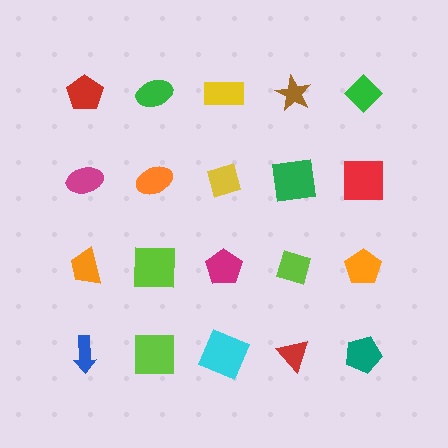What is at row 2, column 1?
A magenta ellipse.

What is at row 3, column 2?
A lime square.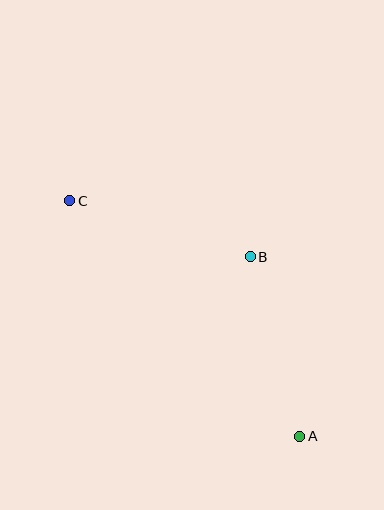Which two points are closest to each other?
Points A and B are closest to each other.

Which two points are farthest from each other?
Points A and C are farthest from each other.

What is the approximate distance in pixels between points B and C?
The distance between B and C is approximately 189 pixels.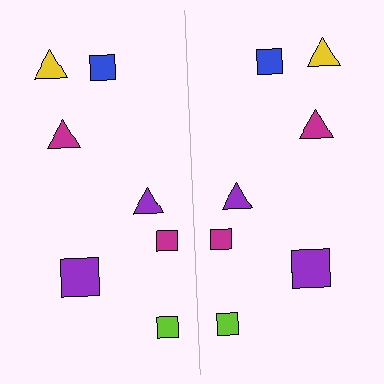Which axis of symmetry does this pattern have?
The pattern has a vertical axis of symmetry running through the center of the image.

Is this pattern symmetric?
Yes, this pattern has bilateral (reflection) symmetry.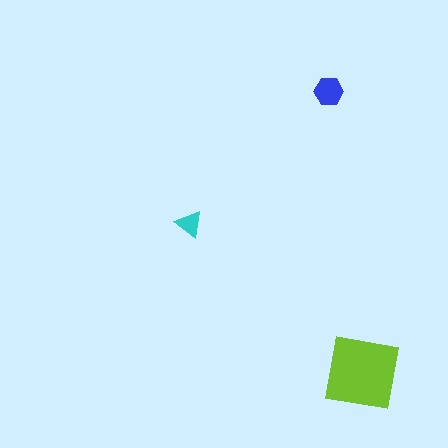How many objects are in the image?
There are 3 objects in the image.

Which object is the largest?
The lime square.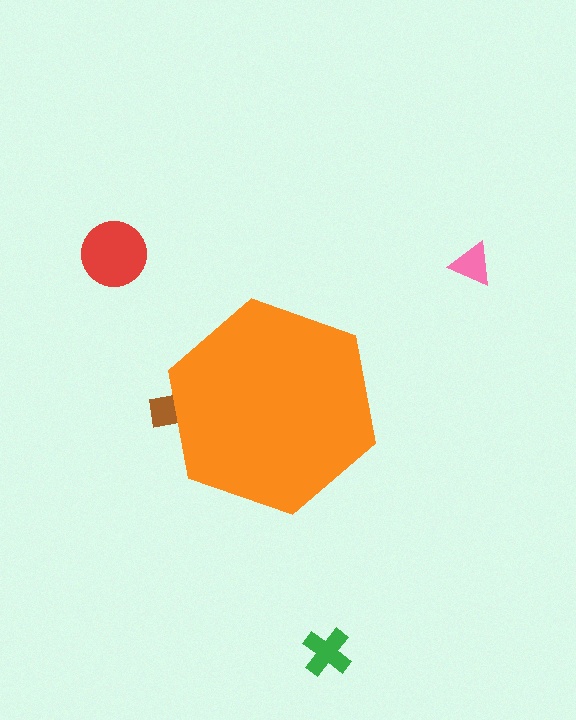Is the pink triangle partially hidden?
No, the pink triangle is fully visible.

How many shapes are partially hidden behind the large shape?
1 shape is partially hidden.